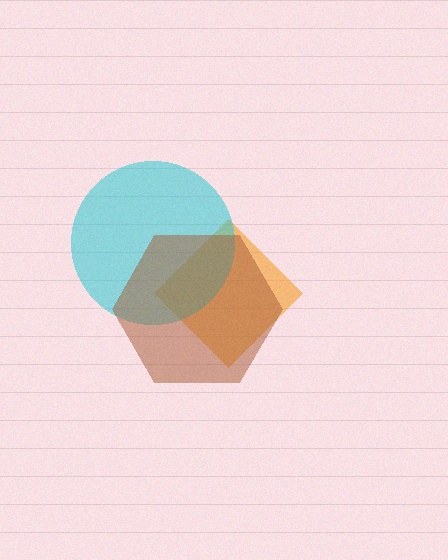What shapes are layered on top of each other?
The layered shapes are: an orange diamond, a cyan circle, a brown hexagon.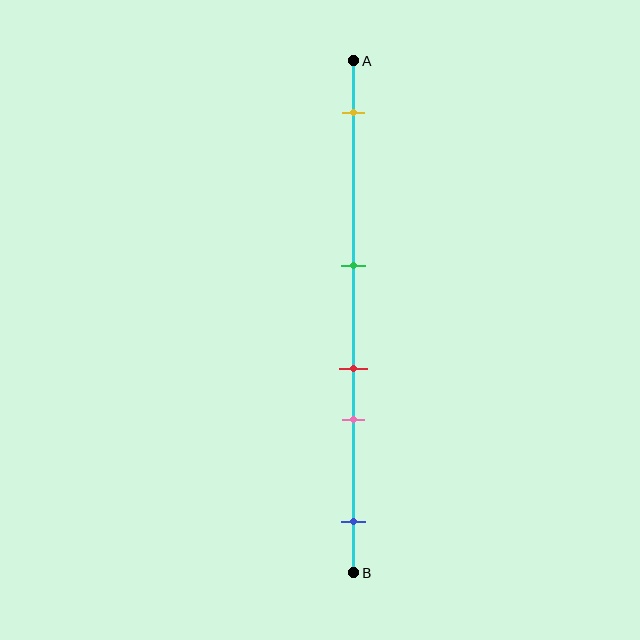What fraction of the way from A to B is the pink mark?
The pink mark is approximately 70% (0.7) of the way from A to B.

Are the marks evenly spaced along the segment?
No, the marks are not evenly spaced.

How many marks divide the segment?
There are 5 marks dividing the segment.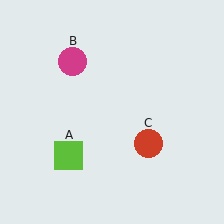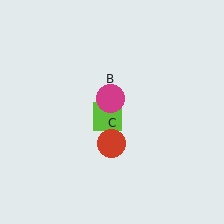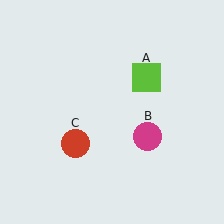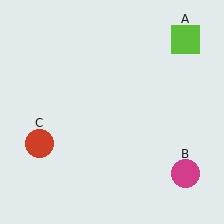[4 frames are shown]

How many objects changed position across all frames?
3 objects changed position: lime square (object A), magenta circle (object B), red circle (object C).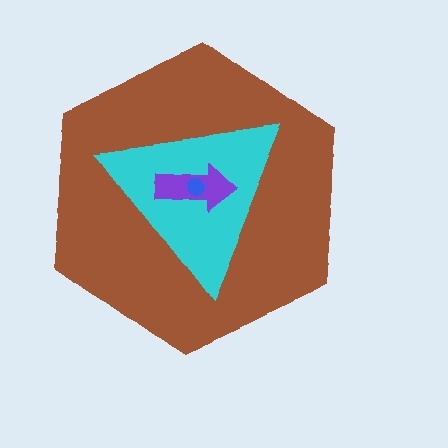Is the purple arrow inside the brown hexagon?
Yes.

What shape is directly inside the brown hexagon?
The cyan triangle.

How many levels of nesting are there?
4.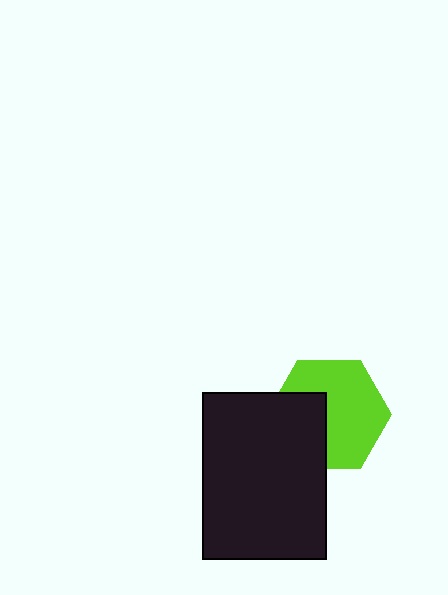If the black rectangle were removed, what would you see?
You would see the complete lime hexagon.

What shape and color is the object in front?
The object in front is a black rectangle.